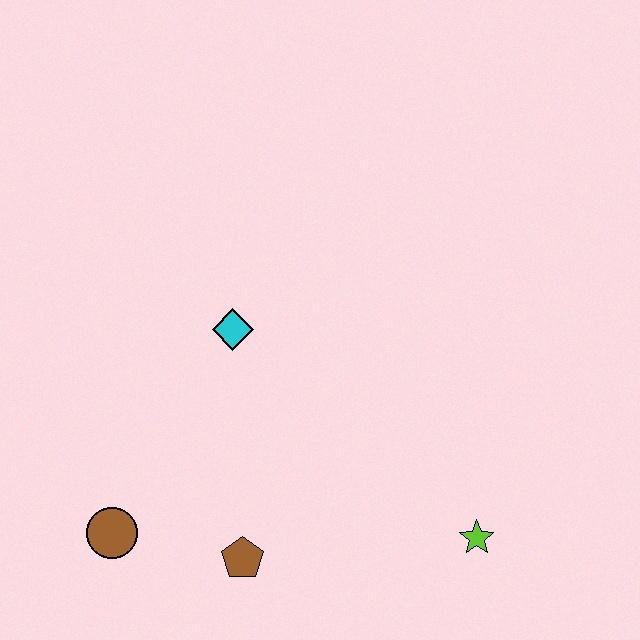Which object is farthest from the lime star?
The brown circle is farthest from the lime star.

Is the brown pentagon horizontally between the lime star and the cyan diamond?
Yes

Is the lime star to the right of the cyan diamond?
Yes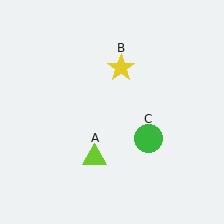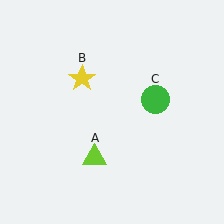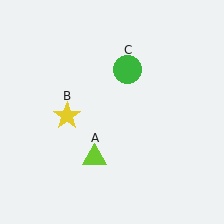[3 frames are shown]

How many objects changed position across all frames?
2 objects changed position: yellow star (object B), green circle (object C).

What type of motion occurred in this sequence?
The yellow star (object B), green circle (object C) rotated counterclockwise around the center of the scene.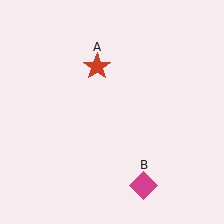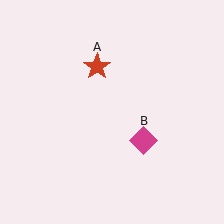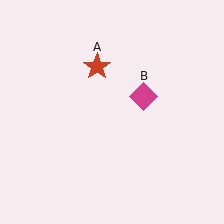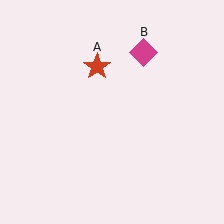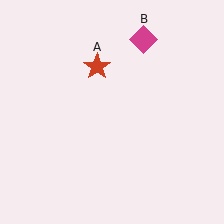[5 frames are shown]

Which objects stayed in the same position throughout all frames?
Red star (object A) remained stationary.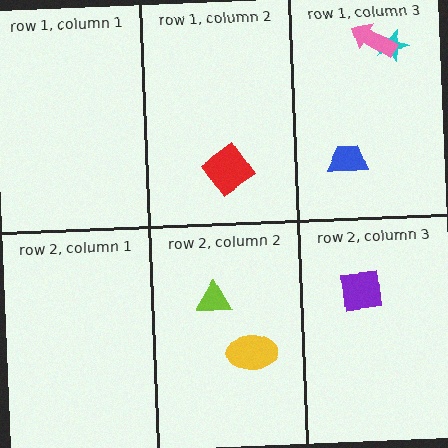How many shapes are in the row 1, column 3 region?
3.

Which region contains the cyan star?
The row 1, column 3 region.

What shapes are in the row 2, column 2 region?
The lime triangle, the yellow ellipse.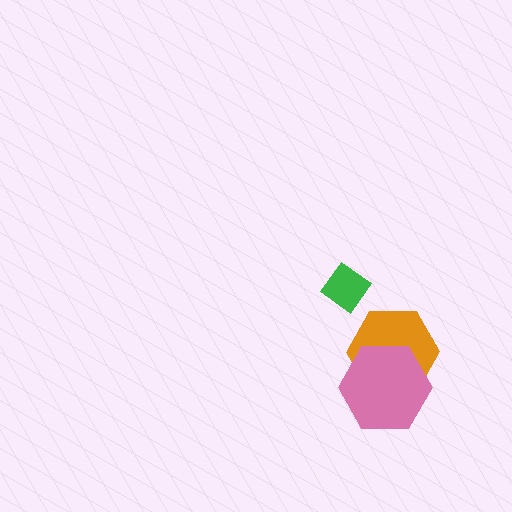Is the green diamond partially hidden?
No, no other shape covers it.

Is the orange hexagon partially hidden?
Yes, it is partially covered by another shape.